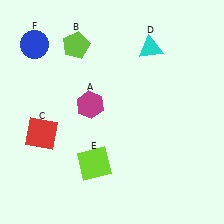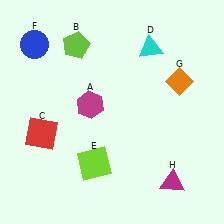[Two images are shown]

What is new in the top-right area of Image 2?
An orange diamond (G) was added in the top-right area of Image 2.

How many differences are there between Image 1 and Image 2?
There are 2 differences between the two images.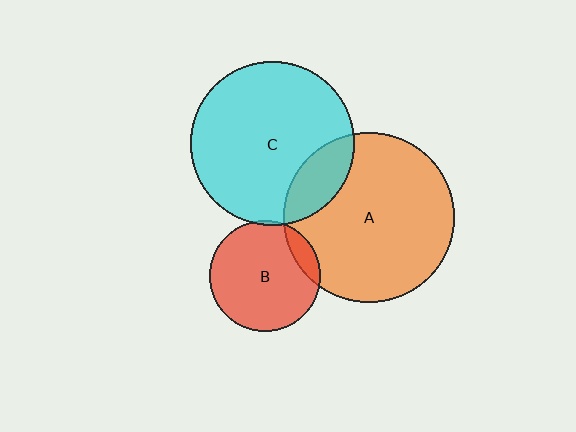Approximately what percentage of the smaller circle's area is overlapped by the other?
Approximately 5%.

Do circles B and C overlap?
Yes.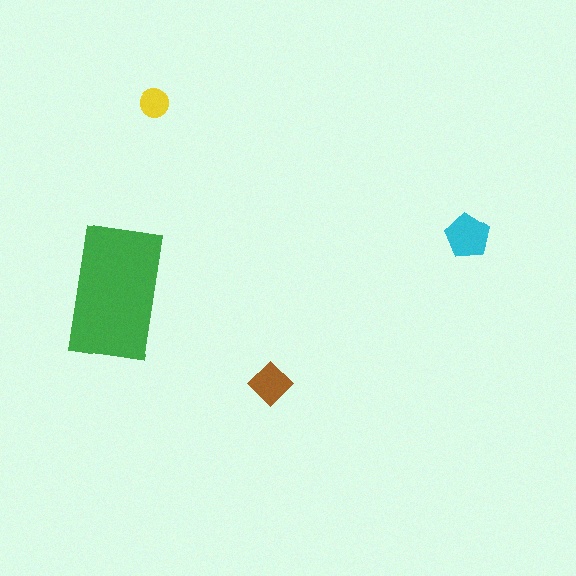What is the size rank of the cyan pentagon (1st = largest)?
2nd.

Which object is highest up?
The yellow circle is topmost.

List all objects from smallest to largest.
The yellow circle, the brown diamond, the cyan pentagon, the green rectangle.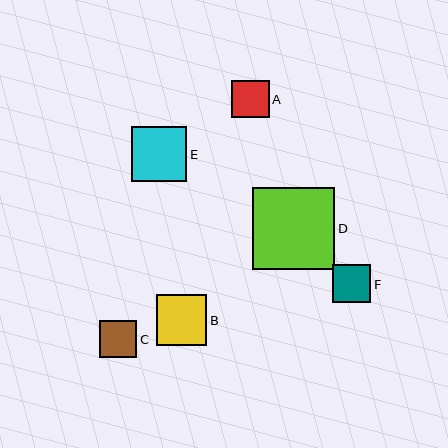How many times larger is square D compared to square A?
Square D is approximately 2.2 times the size of square A.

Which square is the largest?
Square D is the largest with a size of approximately 82 pixels.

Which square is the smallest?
Square A is the smallest with a size of approximately 37 pixels.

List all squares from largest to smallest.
From largest to smallest: D, E, B, F, C, A.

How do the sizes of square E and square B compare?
Square E and square B are approximately the same size.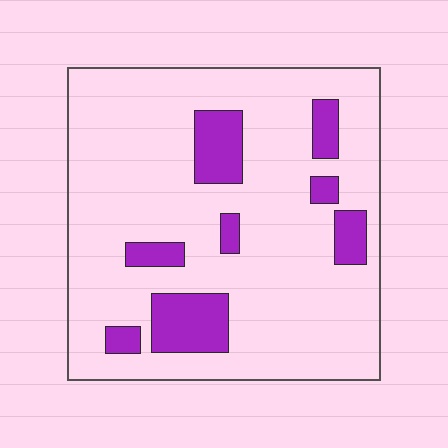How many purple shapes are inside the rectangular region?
8.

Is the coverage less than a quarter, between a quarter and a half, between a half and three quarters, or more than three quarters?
Less than a quarter.